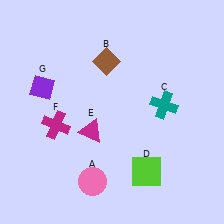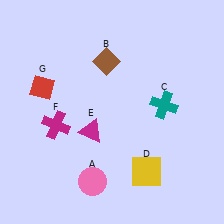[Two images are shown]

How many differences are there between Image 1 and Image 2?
There are 2 differences between the two images.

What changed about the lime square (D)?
In Image 1, D is lime. In Image 2, it changed to yellow.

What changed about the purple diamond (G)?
In Image 1, G is purple. In Image 2, it changed to red.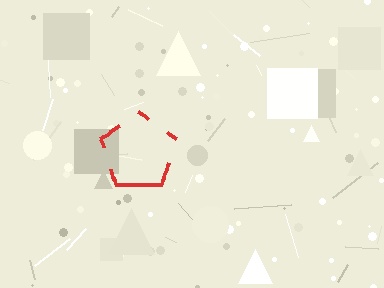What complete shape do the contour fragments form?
The contour fragments form a pentagon.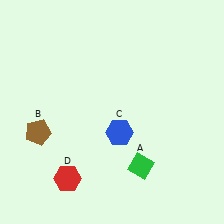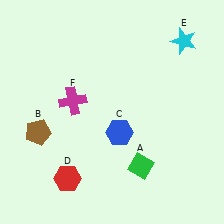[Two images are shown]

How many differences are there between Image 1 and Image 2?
There are 2 differences between the two images.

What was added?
A cyan star (E), a magenta cross (F) were added in Image 2.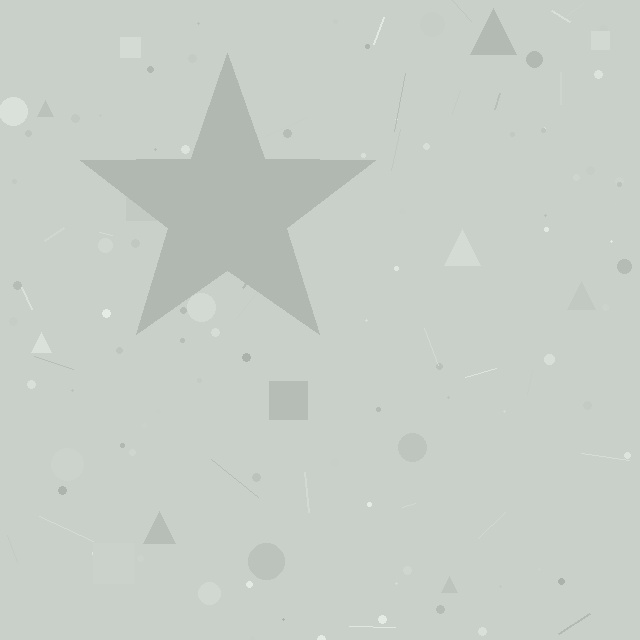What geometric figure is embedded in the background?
A star is embedded in the background.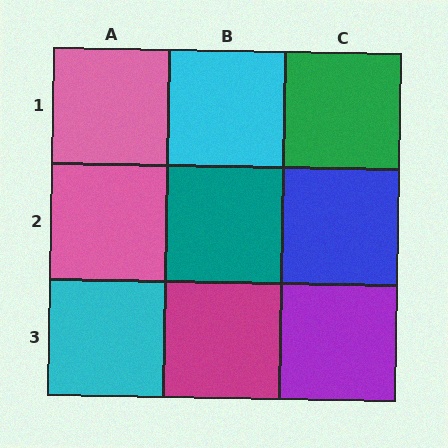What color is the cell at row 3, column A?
Cyan.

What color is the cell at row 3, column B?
Magenta.